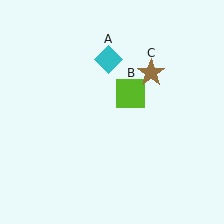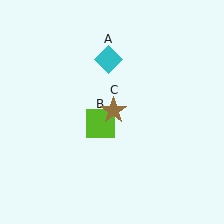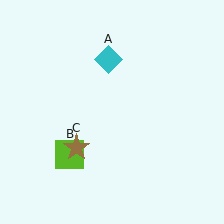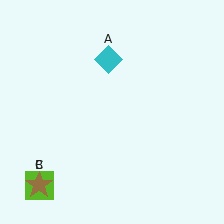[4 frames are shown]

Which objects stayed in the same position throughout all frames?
Cyan diamond (object A) remained stationary.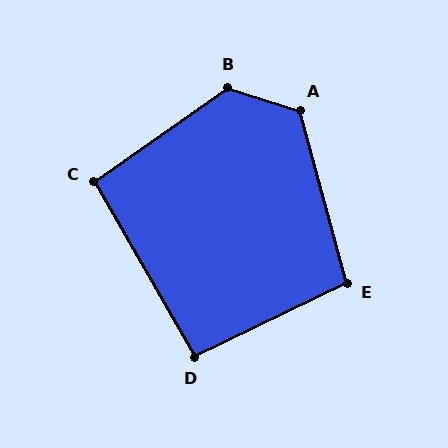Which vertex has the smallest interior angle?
D, at approximately 94 degrees.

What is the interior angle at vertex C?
Approximately 95 degrees (obtuse).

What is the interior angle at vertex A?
Approximately 123 degrees (obtuse).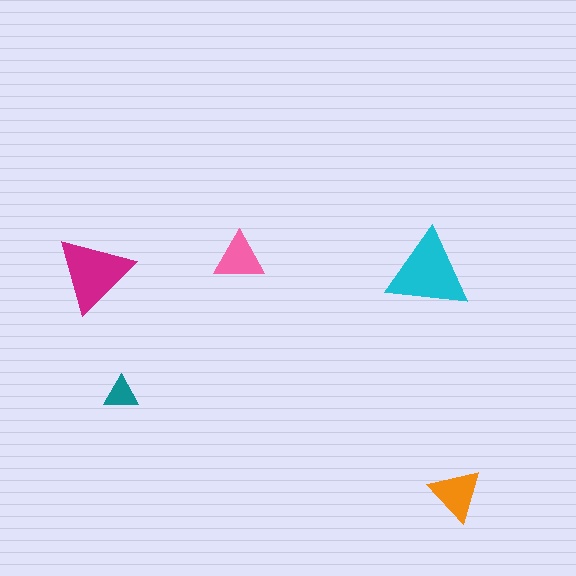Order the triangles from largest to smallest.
the cyan one, the magenta one, the orange one, the pink one, the teal one.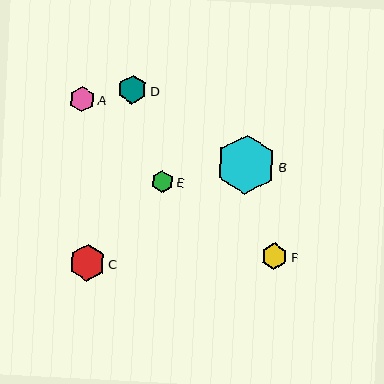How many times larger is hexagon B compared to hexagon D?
Hexagon B is approximately 2.1 times the size of hexagon D.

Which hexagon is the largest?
Hexagon B is the largest with a size of approximately 60 pixels.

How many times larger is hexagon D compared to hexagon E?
Hexagon D is approximately 1.3 times the size of hexagon E.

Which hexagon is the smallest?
Hexagon E is the smallest with a size of approximately 22 pixels.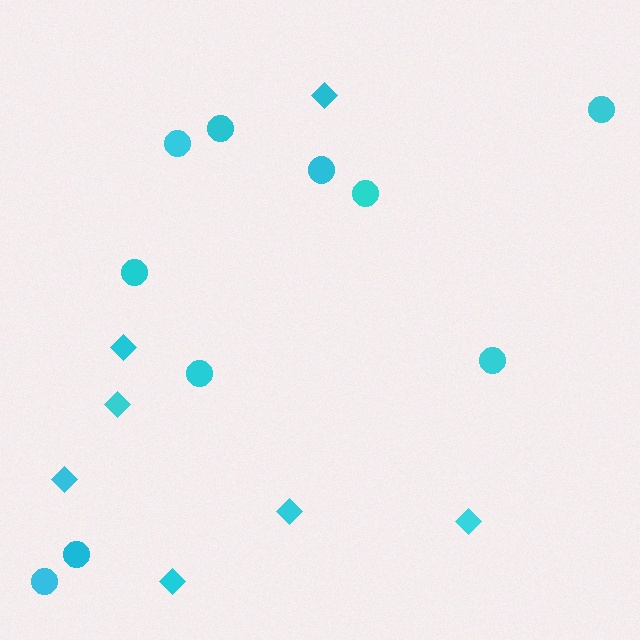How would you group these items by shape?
There are 2 groups: one group of diamonds (7) and one group of circles (10).